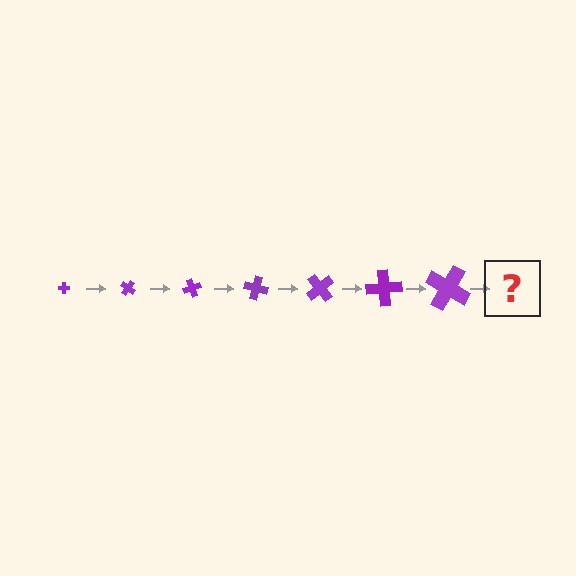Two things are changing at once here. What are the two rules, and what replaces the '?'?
The two rules are that the cross grows larger each step and it rotates 35 degrees each step. The '?' should be a cross, larger than the previous one and rotated 245 degrees from the start.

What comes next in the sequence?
The next element should be a cross, larger than the previous one and rotated 245 degrees from the start.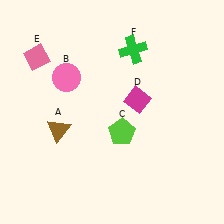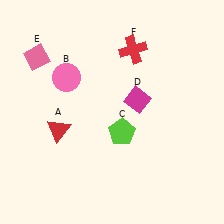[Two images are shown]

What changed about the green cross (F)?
In Image 1, F is green. In Image 2, it changed to red.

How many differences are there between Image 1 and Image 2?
There are 2 differences between the two images.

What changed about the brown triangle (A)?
In Image 1, A is brown. In Image 2, it changed to red.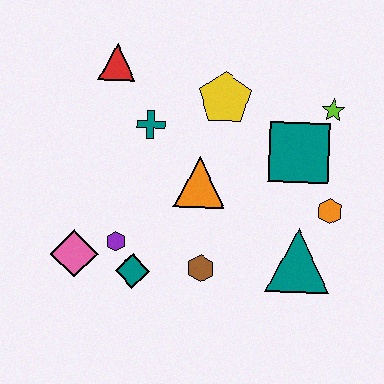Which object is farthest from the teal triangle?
The red triangle is farthest from the teal triangle.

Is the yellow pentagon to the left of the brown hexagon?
No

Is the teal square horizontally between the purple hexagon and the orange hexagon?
Yes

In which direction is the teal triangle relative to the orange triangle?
The teal triangle is to the right of the orange triangle.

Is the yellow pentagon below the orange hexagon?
No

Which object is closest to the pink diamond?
The purple hexagon is closest to the pink diamond.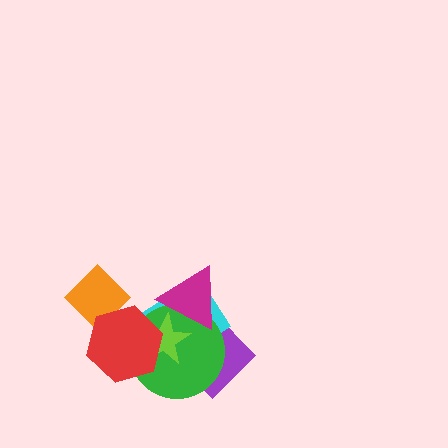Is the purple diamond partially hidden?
Yes, it is partially covered by another shape.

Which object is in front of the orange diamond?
The red hexagon is in front of the orange diamond.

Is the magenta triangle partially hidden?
Yes, it is partially covered by another shape.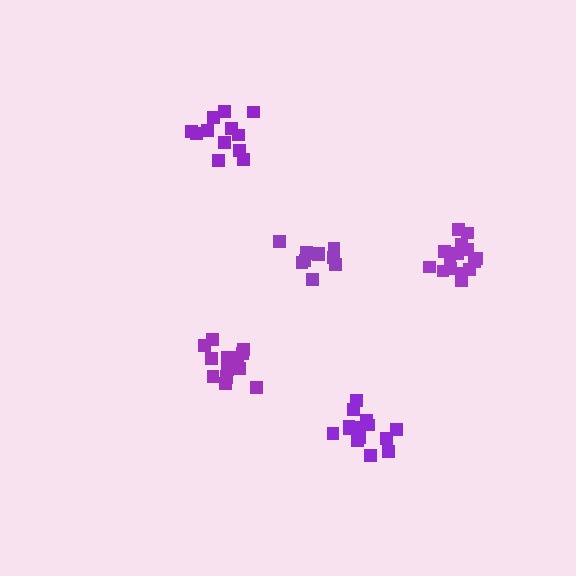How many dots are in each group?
Group 1: 11 dots, Group 2: 16 dots, Group 3: 12 dots, Group 4: 16 dots, Group 5: 15 dots (70 total).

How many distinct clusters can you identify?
There are 5 distinct clusters.